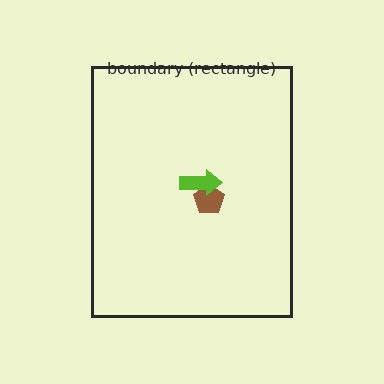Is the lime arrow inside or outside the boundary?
Inside.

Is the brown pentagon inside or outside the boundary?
Inside.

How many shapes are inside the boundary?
2 inside, 0 outside.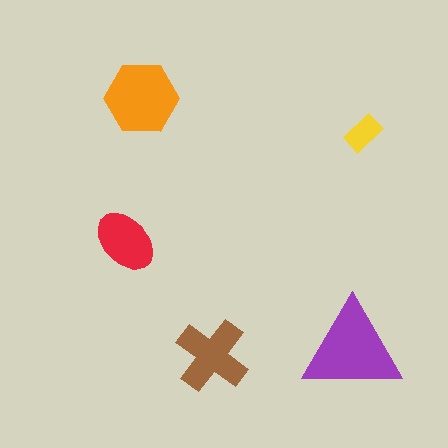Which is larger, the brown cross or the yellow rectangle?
The brown cross.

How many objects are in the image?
There are 5 objects in the image.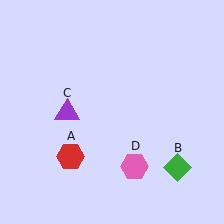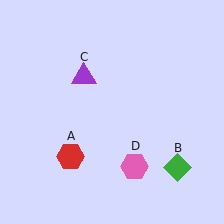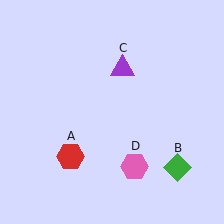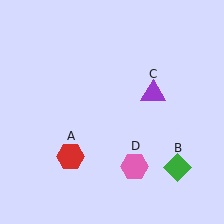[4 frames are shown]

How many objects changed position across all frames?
1 object changed position: purple triangle (object C).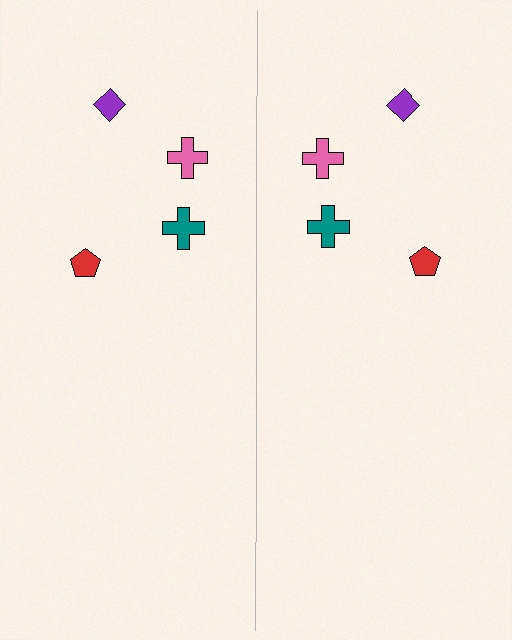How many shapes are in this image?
There are 8 shapes in this image.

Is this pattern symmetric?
Yes, this pattern has bilateral (reflection) symmetry.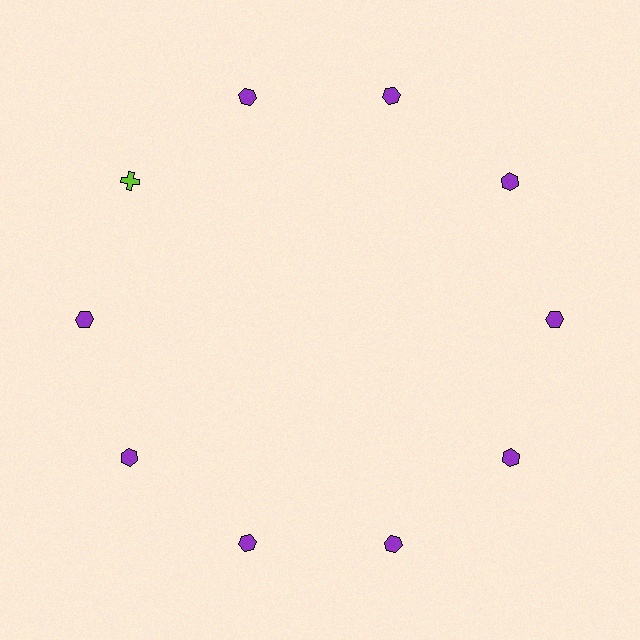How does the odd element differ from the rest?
It differs in both color (lime instead of purple) and shape (cross instead of hexagon).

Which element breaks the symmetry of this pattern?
The lime cross at roughly the 10 o'clock position breaks the symmetry. All other shapes are purple hexagons.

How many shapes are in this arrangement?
There are 10 shapes arranged in a ring pattern.